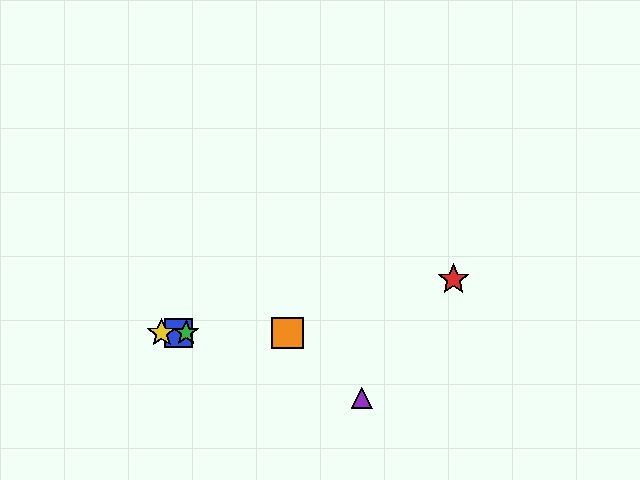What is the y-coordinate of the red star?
The red star is at y≈280.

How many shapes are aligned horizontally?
4 shapes (the blue square, the green star, the yellow star, the orange square) are aligned horizontally.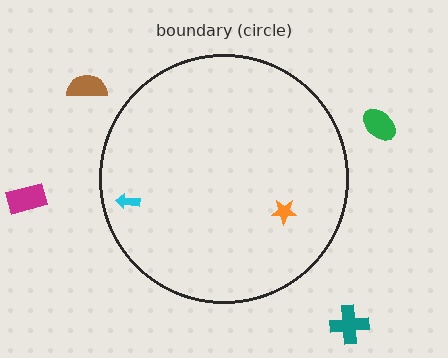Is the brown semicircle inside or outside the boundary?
Outside.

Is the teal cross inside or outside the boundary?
Outside.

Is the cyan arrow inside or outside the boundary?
Inside.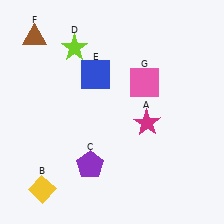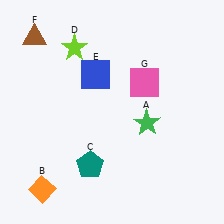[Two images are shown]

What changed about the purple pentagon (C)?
In Image 1, C is purple. In Image 2, it changed to teal.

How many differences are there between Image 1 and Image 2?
There are 3 differences between the two images.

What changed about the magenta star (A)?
In Image 1, A is magenta. In Image 2, it changed to green.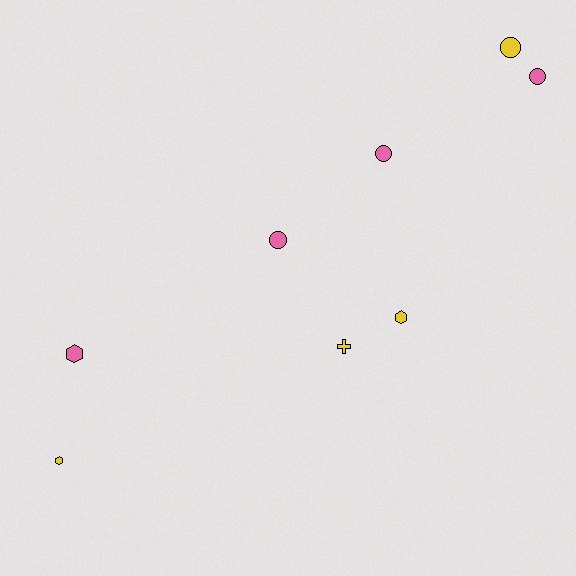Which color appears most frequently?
Yellow, with 4 objects.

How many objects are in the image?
There are 8 objects.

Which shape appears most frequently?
Circle, with 4 objects.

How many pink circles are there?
There are 3 pink circles.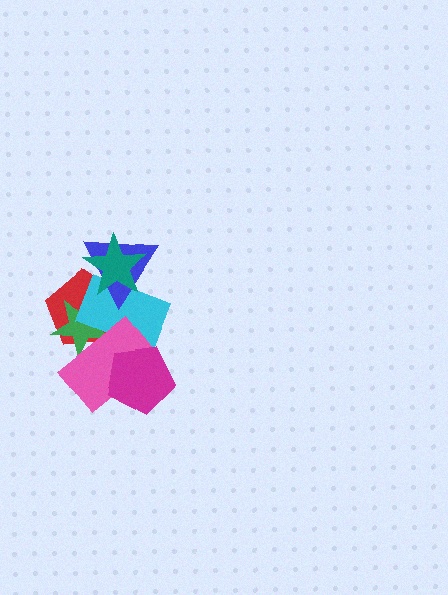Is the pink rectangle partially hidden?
Yes, it is partially covered by another shape.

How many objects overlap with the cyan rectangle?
6 objects overlap with the cyan rectangle.